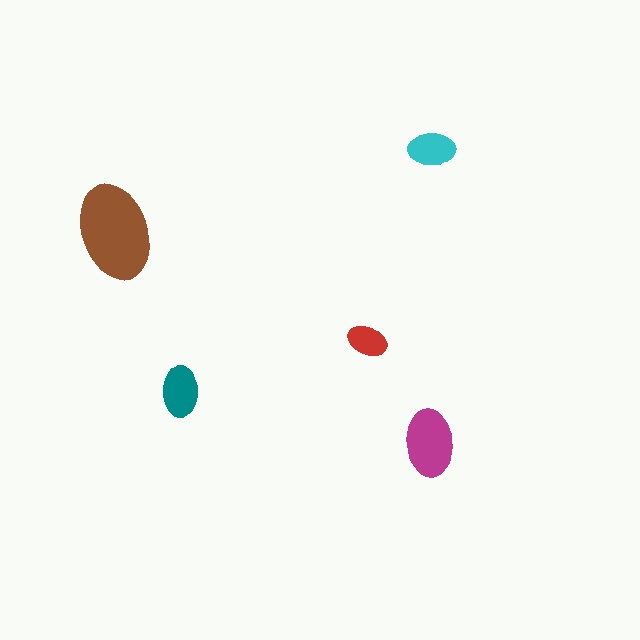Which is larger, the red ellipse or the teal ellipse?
The teal one.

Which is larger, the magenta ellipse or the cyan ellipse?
The magenta one.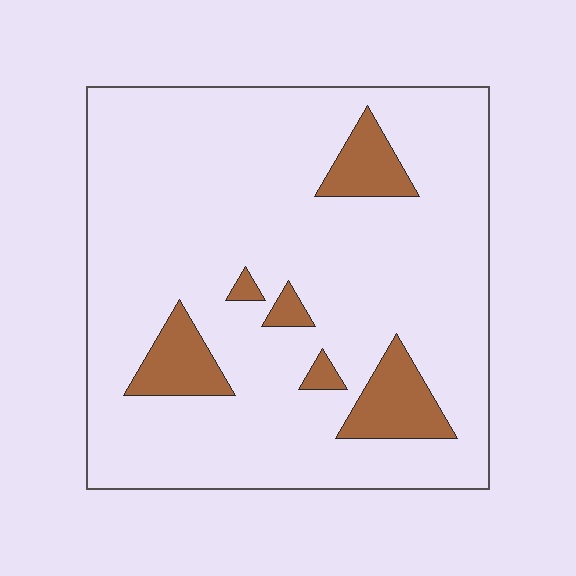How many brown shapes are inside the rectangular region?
6.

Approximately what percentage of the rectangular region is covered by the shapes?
Approximately 10%.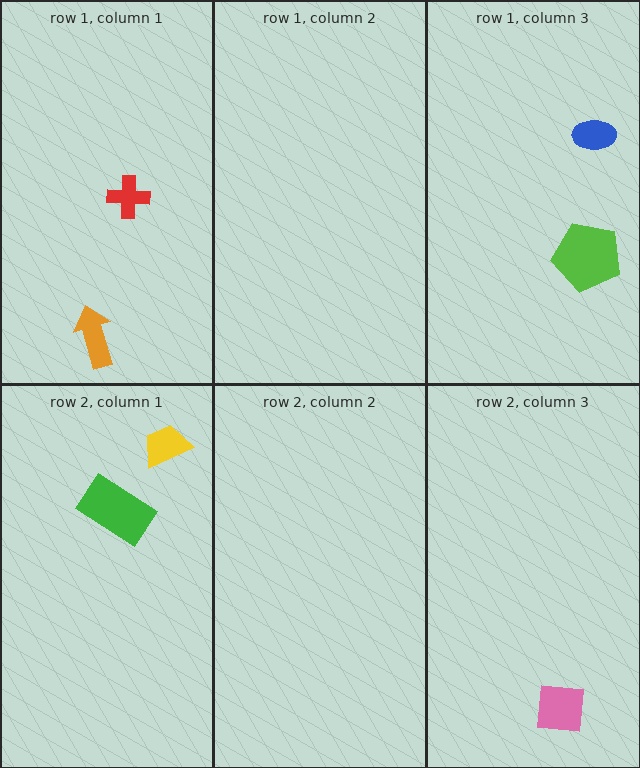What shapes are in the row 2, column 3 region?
The pink square.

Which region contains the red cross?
The row 1, column 1 region.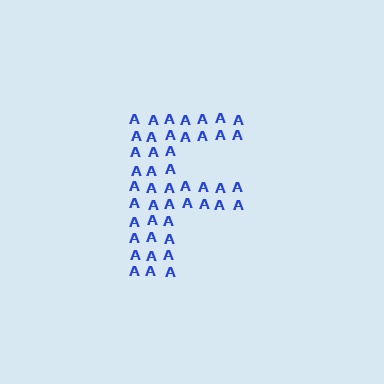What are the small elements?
The small elements are letter A's.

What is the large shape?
The large shape is the letter F.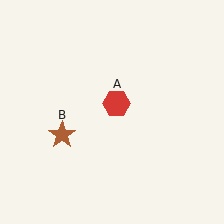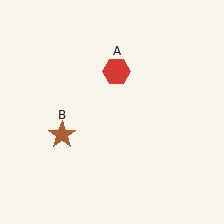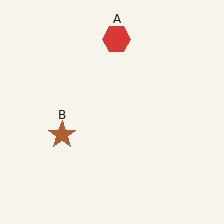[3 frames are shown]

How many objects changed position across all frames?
1 object changed position: red hexagon (object A).